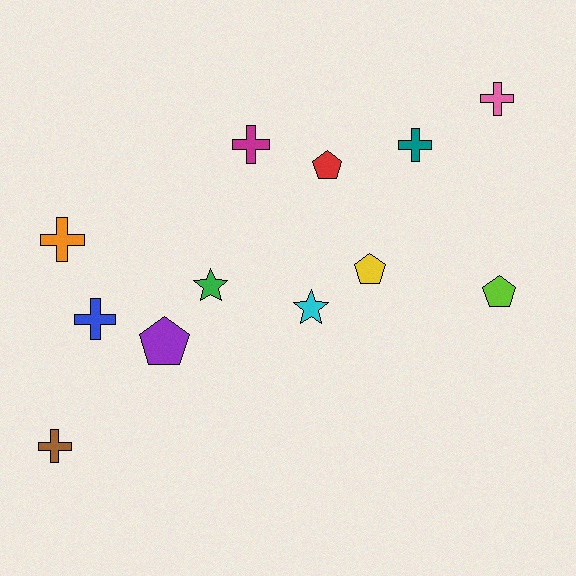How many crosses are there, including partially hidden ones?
There are 6 crosses.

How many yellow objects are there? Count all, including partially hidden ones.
There is 1 yellow object.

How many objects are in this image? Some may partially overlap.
There are 12 objects.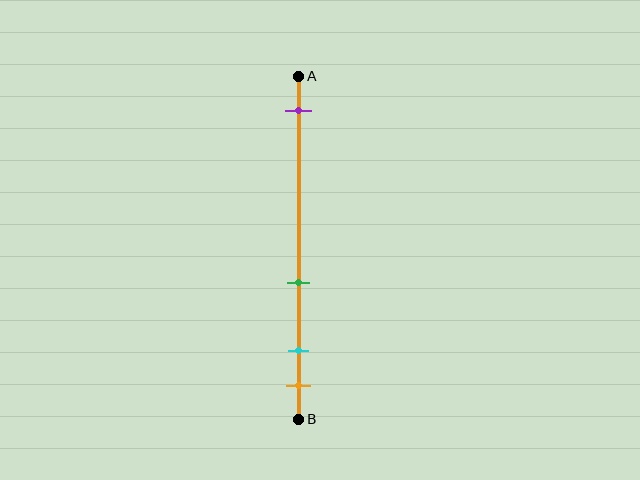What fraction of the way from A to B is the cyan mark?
The cyan mark is approximately 80% (0.8) of the way from A to B.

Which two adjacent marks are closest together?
The cyan and orange marks are the closest adjacent pair.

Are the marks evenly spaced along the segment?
No, the marks are not evenly spaced.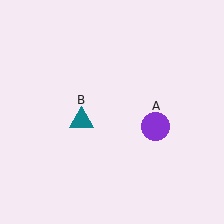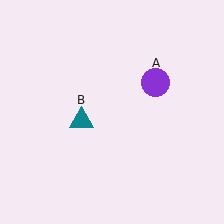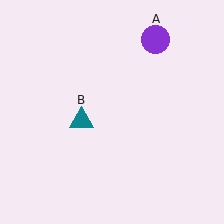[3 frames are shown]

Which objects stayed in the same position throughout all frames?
Teal triangle (object B) remained stationary.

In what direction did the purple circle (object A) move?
The purple circle (object A) moved up.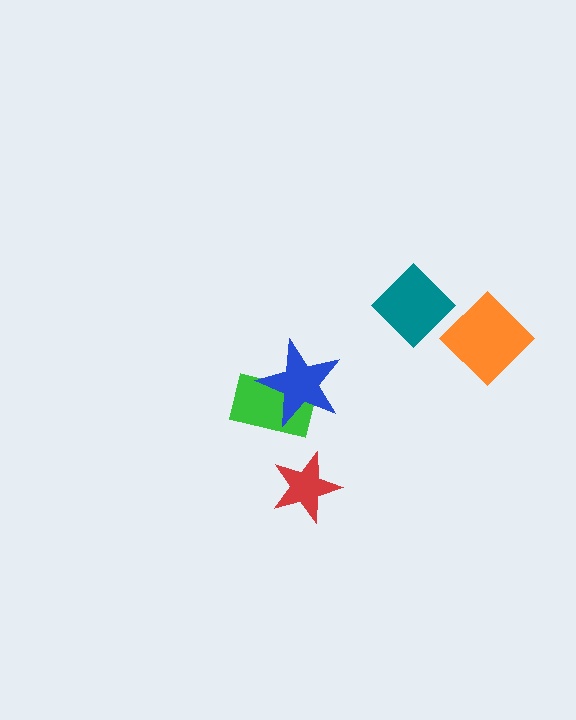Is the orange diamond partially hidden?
No, no other shape covers it.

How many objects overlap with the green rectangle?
1 object overlaps with the green rectangle.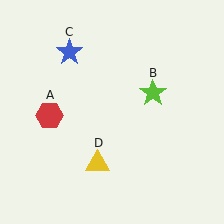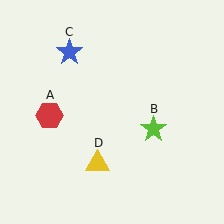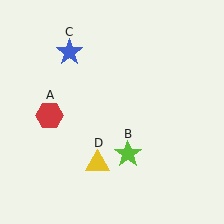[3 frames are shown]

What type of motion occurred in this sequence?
The lime star (object B) rotated clockwise around the center of the scene.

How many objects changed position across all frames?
1 object changed position: lime star (object B).